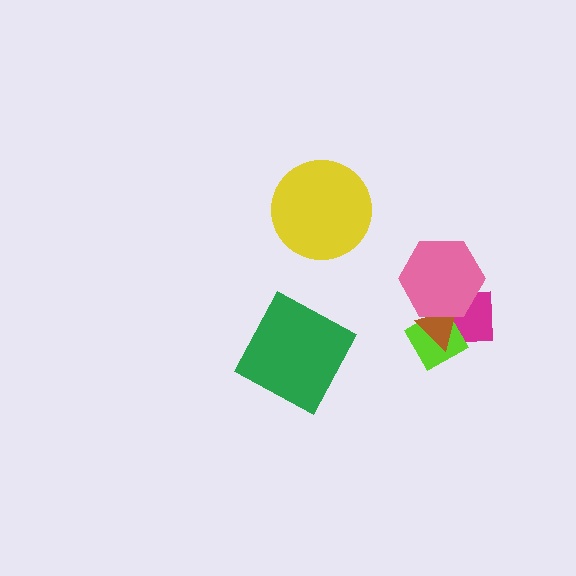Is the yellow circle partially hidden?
No, no other shape covers it.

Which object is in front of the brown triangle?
The pink hexagon is in front of the brown triangle.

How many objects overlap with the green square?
0 objects overlap with the green square.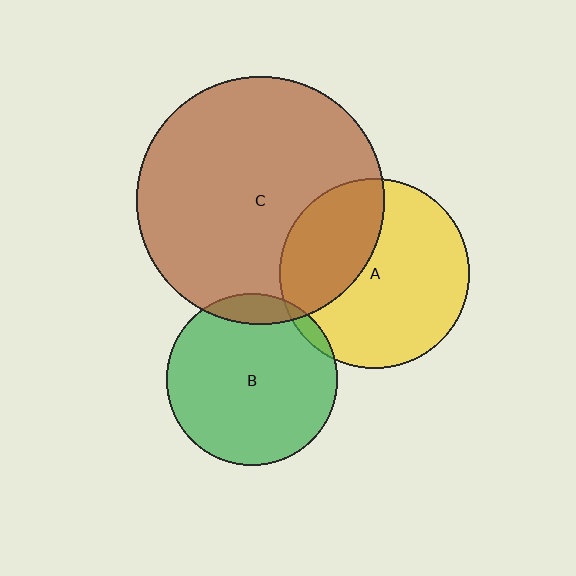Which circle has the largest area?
Circle C (brown).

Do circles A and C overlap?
Yes.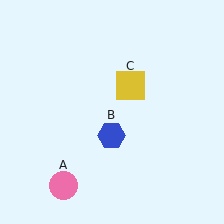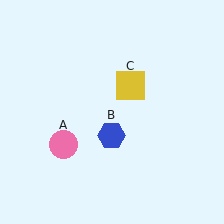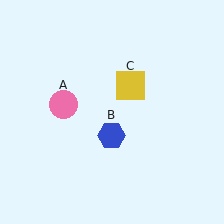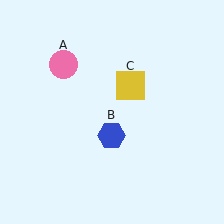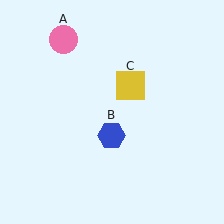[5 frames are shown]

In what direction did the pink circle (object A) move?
The pink circle (object A) moved up.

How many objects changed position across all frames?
1 object changed position: pink circle (object A).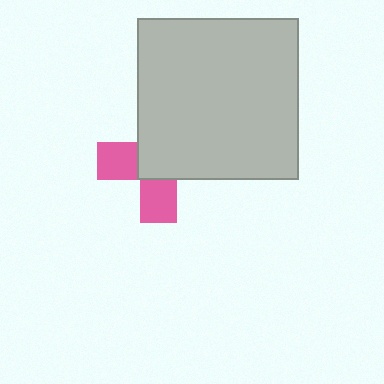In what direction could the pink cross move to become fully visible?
The pink cross could move toward the lower-left. That would shift it out from behind the light gray square entirely.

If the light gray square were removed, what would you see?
You would see the complete pink cross.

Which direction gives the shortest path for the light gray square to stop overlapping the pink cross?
Moving toward the upper-right gives the shortest separation.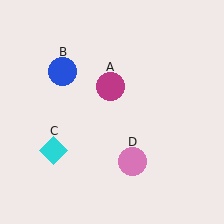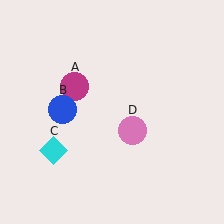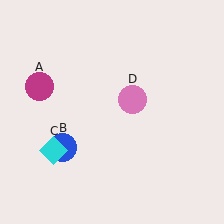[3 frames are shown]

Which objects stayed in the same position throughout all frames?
Cyan diamond (object C) remained stationary.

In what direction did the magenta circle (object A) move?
The magenta circle (object A) moved left.